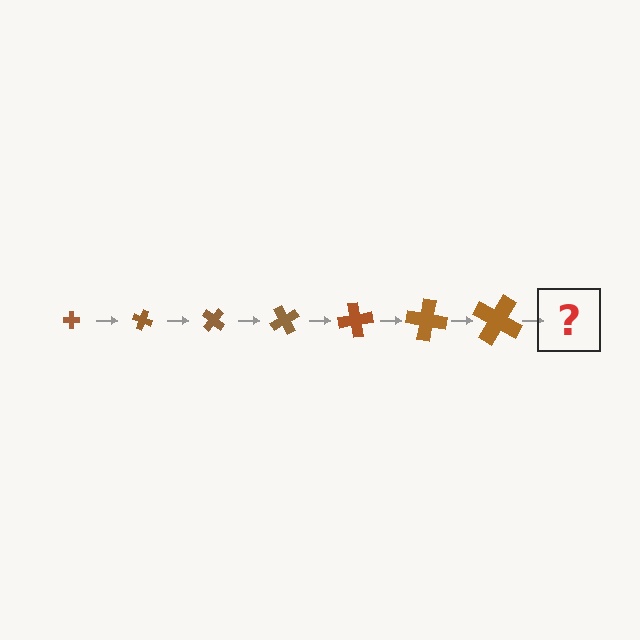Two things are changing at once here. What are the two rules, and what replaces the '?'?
The two rules are that the cross grows larger each step and it rotates 20 degrees each step. The '?' should be a cross, larger than the previous one and rotated 140 degrees from the start.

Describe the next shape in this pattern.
It should be a cross, larger than the previous one and rotated 140 degrees from the start.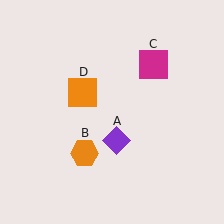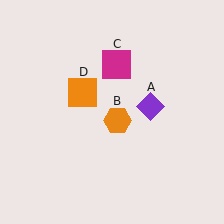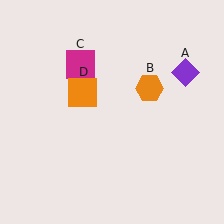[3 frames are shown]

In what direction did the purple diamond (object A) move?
The purple diamond (object A) moved up and to the right.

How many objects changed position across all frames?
3 objects changed position: purple diamond (object A), orange hexagon (object B), magenta square (object C).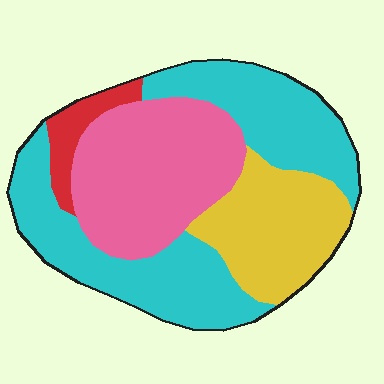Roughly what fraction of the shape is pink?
Pink covers about 30% of the shape.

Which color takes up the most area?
Cyan, at roughly 45%.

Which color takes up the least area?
Red, at roughly 5%.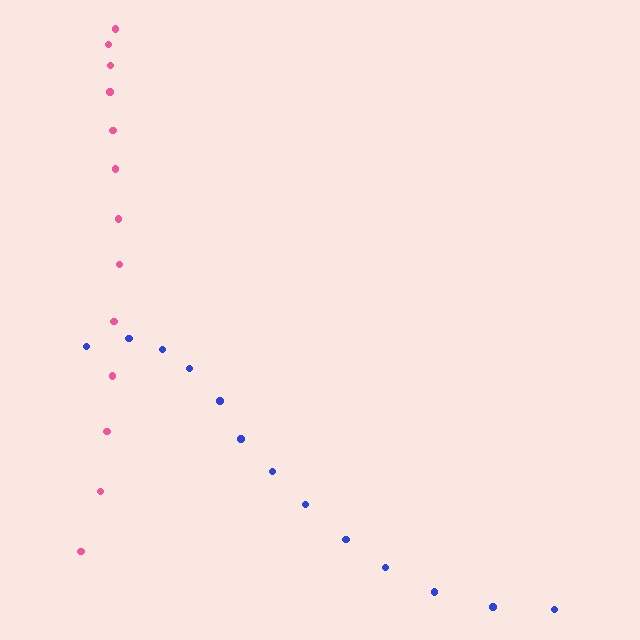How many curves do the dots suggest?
There are 2 distinct paths.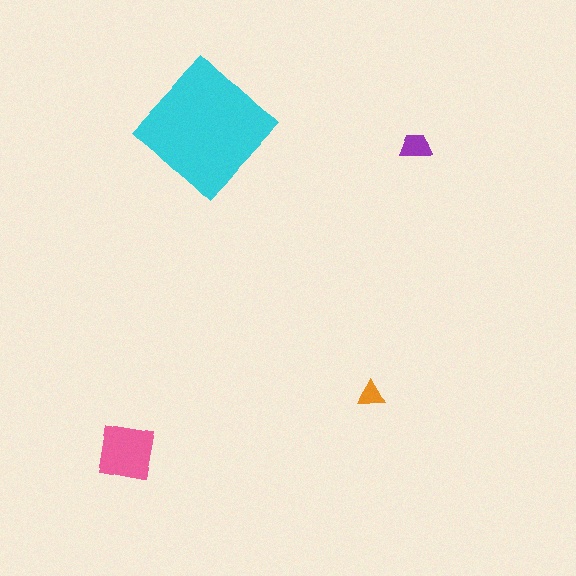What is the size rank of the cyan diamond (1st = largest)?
1st.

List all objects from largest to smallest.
The cyan diamond, the pink square, the purple trapezoid, the orange triangle.